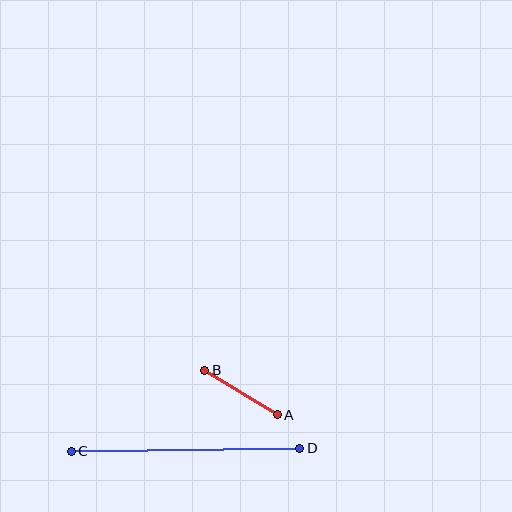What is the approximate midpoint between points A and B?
The midpoint is at approximately (241, 393) pixels.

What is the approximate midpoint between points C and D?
The midpoint is at approximately (186, 450) pixels.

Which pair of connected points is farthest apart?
Points C and D are farthest apart.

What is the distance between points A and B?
The distance is approximately 85 pixels.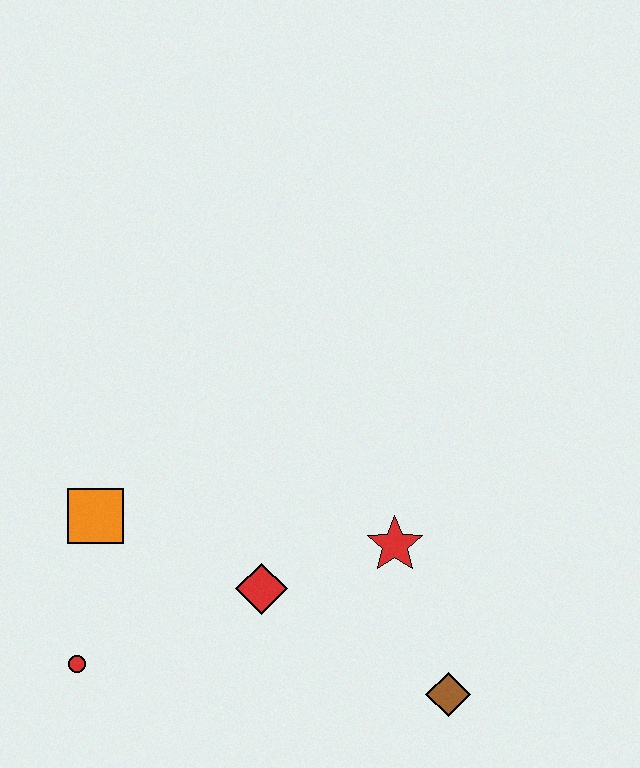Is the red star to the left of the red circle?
No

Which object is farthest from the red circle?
The brown diamond is farthest from the red circle.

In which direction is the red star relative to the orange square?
The red star is to the right of the orange square.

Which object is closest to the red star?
The red diamond is closest to the red star.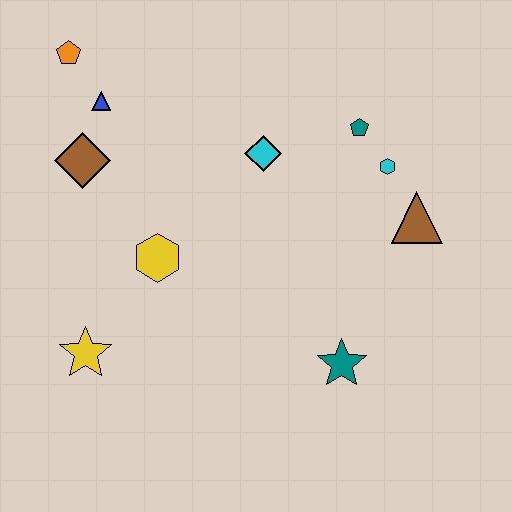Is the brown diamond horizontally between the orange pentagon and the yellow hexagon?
Yes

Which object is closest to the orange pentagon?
The blue triangle is closest to the orange pentagon.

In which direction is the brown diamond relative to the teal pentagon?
The brown diamond is to the left of the teal pentagon.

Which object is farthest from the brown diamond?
The brown triangle is farthest from the brown diamond.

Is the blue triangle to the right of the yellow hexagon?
No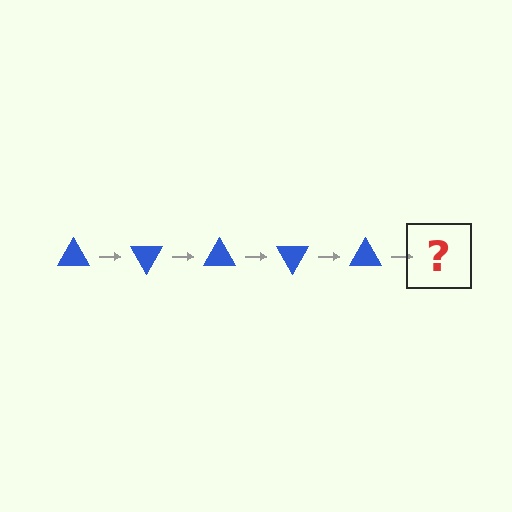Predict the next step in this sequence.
The next step is a blue triangle rotated 300 degrees.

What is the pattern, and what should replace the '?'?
The pattern is that the triangle rotates 60 degrees each step. The '?' should be a blue triangle rotated 300 degrees.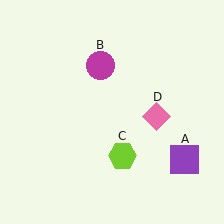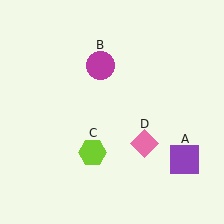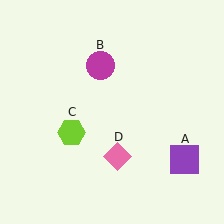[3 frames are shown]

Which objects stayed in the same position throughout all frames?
Purple square (object A) and magenta circle (object B) remained stationary.